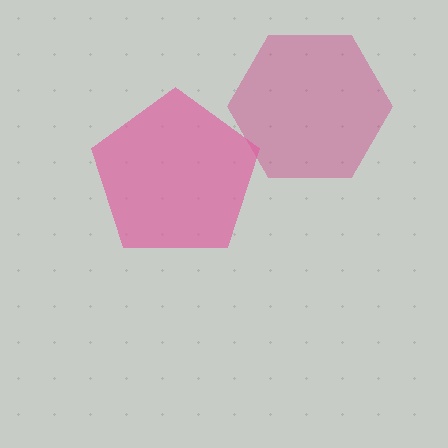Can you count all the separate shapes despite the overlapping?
Yes, there are 2 separate shapes.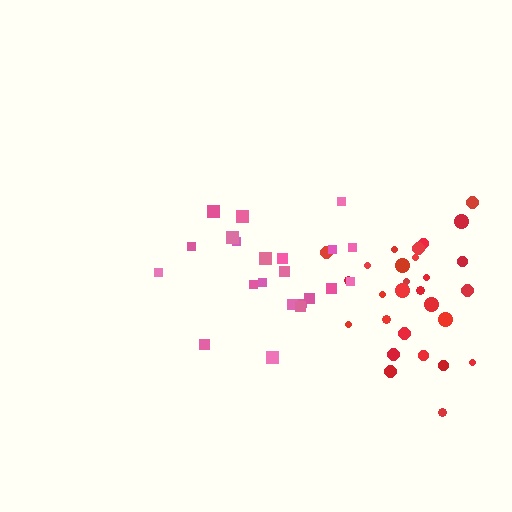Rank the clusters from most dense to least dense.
pink, red.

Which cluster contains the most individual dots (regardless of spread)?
Red (28).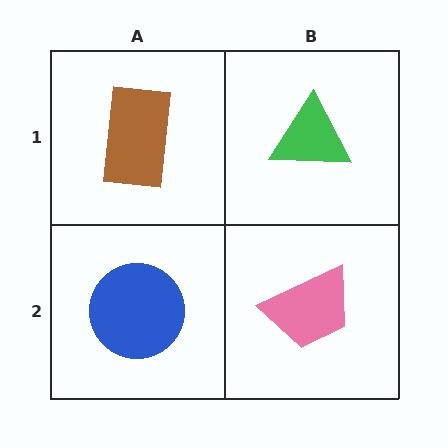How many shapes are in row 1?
2 shapes.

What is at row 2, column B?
A pink trapezoid.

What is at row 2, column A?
A blue circle.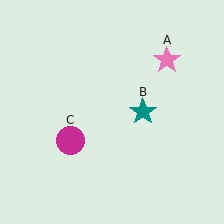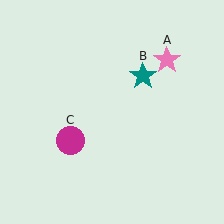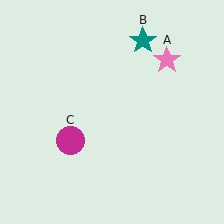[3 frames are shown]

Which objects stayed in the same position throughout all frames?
Pink star (object A) and magenta circle (object C) remained stationary.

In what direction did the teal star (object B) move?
The teal star (object B) moved up.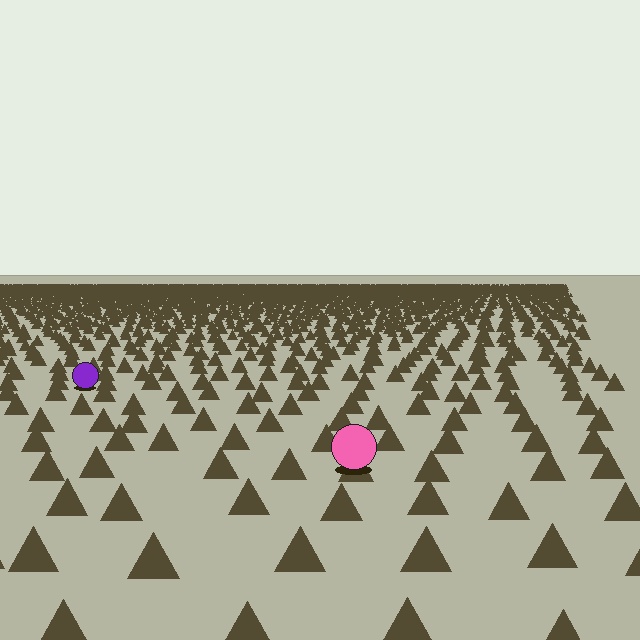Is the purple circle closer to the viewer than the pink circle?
No. The pink circle is closer — you can tell from the texture gradient: the ground texture is coarser near it.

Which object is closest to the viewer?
The pink circle is closest. The texture marks near it are larger and more spread out.